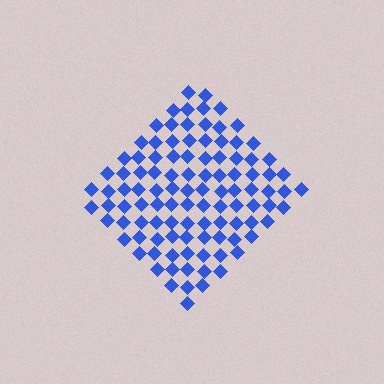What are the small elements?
The small elements are diamonds.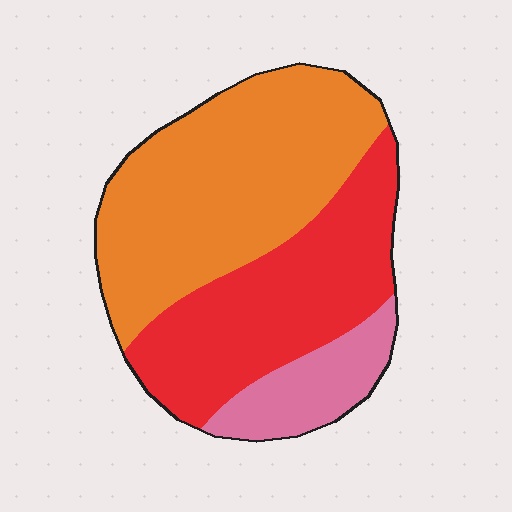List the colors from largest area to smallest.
From largest to smallest: orange, red, pink.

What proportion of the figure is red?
Red takes up about three eighths (3/8) of the figure.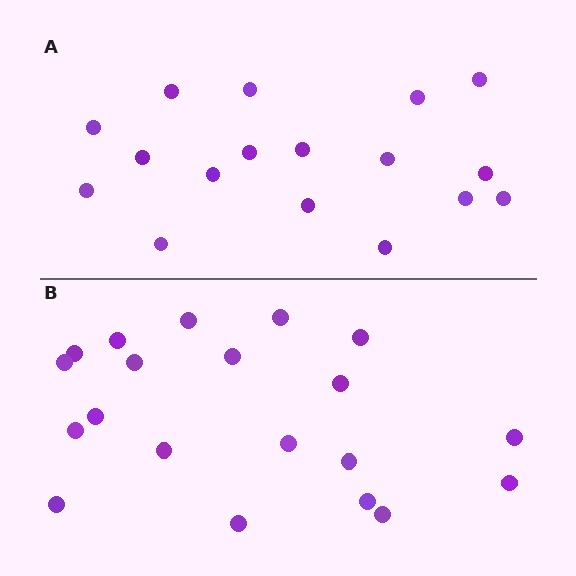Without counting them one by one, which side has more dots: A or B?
Region B (the bottom region) has more dots.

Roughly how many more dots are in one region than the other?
Region B has just a few more — roughly 2 or 3 more dots than region A.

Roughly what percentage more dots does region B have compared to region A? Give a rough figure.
About 20% more.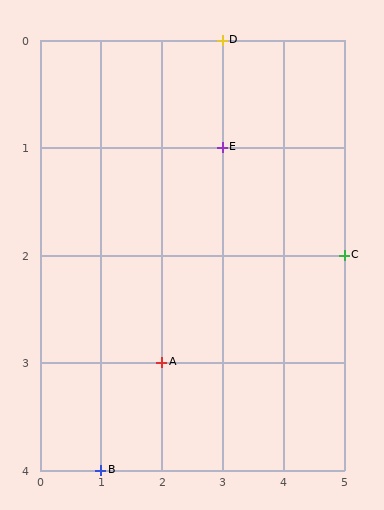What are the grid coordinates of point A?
Point A is at grid coordinates (2, 3).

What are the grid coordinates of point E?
Point E is at grid coordinates (3, 1).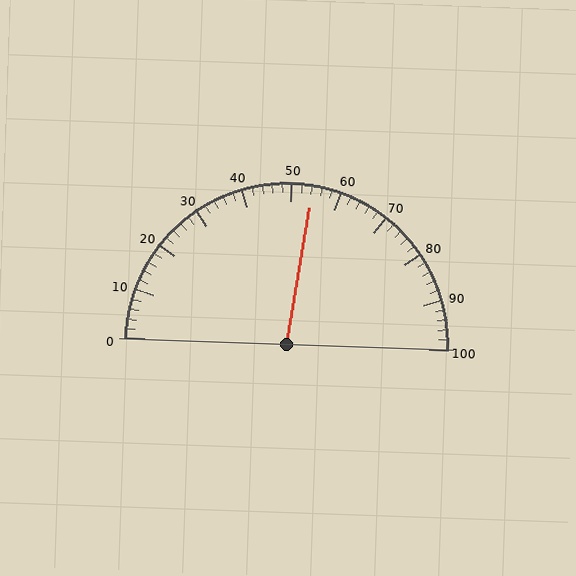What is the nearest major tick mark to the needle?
The nearest major tick mark is 50.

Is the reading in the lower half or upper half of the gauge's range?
The reading is in the upper half of the range (0 to 100).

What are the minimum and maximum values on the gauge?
The gauge ranges from 0 to 100.